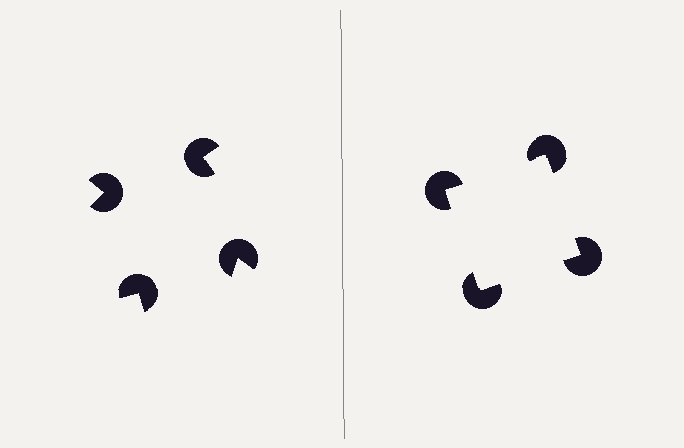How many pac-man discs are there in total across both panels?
8 — 4 on each side.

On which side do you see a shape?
An illusory square appears on the right side. On the left side the wedge cuts are rotated, so no coherent shape forms.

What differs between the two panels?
The pac-man discs are positioned identically on both sides; only the wedge orientations differ. On the right they align to a square; on the left they are misaligned.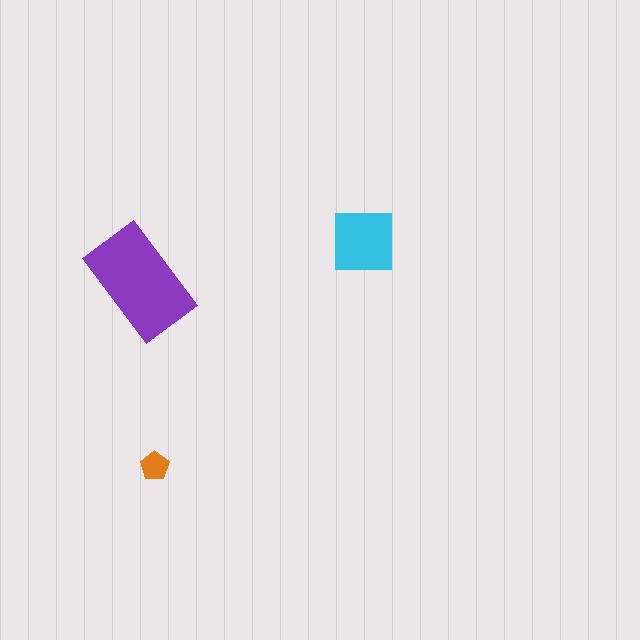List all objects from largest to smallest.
The purple rectangle, the cyan square, the orange pentagon.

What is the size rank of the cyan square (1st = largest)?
2nd.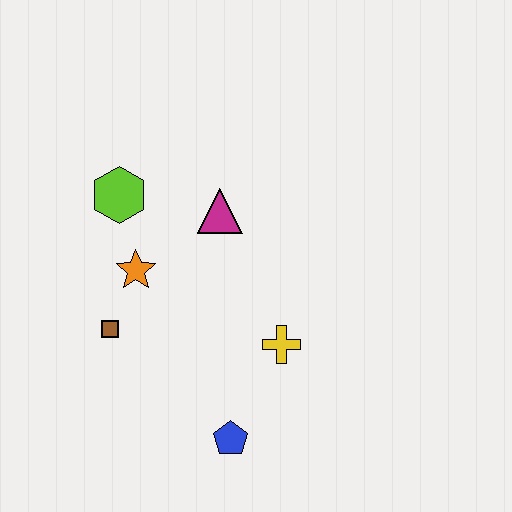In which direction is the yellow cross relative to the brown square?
The yellow cross is to the right of the brown square.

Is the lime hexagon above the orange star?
Yes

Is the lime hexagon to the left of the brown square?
No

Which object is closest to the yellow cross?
The blue pentagon is closest to the yellow cross.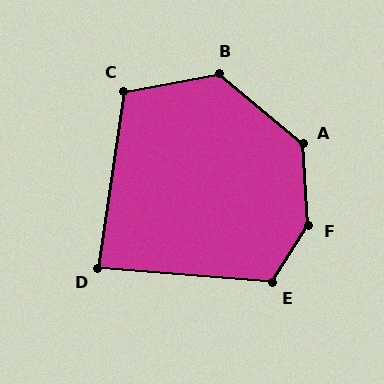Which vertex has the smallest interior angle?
D, at approximately 86 degrees.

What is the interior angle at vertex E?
Approximately 118 degrees (obtuse).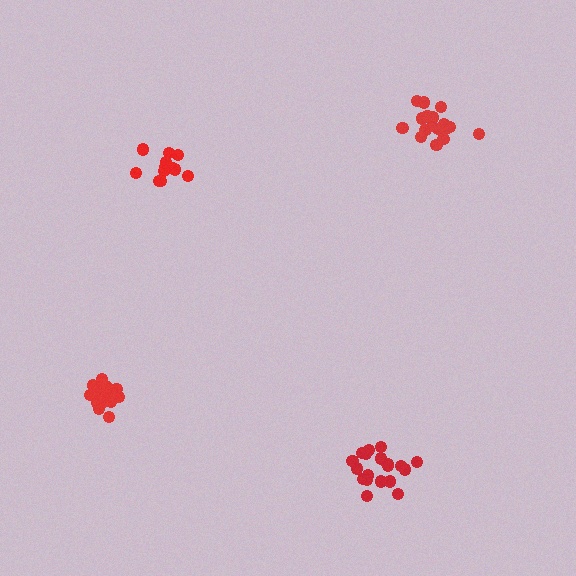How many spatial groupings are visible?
There are 4 spatial groupings.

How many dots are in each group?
Group 1: 19 dots, Group 2: 18 dots, Group 3: 17 dots, Group 4: 13 dots (67 total).